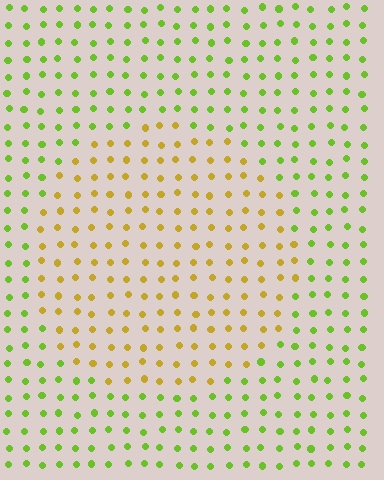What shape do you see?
I see a circle.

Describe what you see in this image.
The image is filled with small lime elements in a uniform arrangement. A circle-shaped region is visible where the elements are tinted to a slightly different hue, forming a subtle color boundary.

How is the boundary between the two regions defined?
The boundary is defined purely by a slight shift in hue (about 47 degrees). Spacing, size, and orientation are identical on both sides.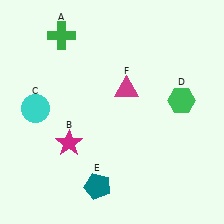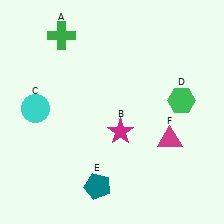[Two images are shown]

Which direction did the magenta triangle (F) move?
The magenta triangle (F) moved down.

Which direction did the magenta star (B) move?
The magenta star (B) moved right.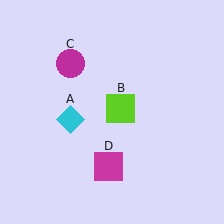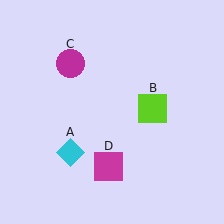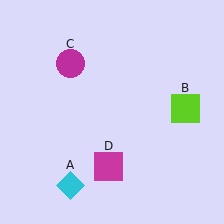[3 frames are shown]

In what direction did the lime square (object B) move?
The lime square (object B) moved right.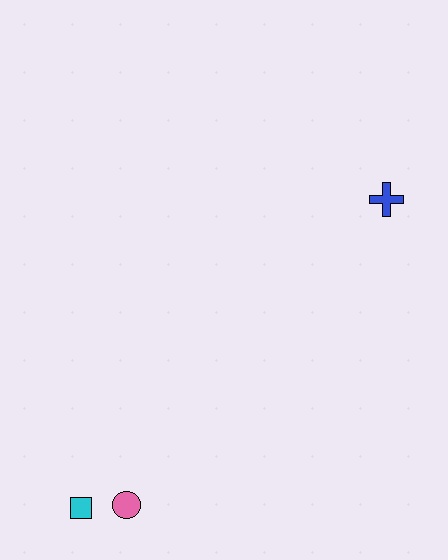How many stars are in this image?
There are no stars.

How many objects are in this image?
There are 3 objects.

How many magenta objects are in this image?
There are no magenta objects.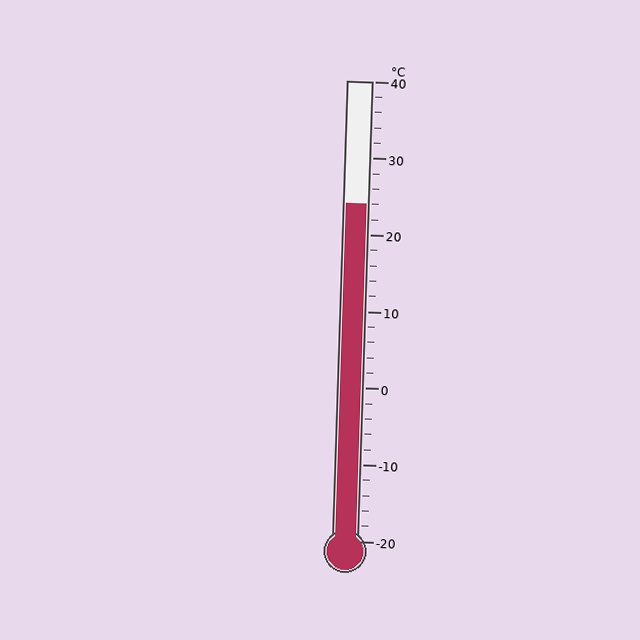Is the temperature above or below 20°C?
The temperature is above 20°C.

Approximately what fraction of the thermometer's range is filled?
The thermometer is filled to approximately 75% of its range.